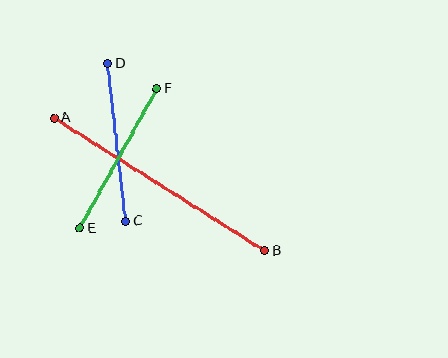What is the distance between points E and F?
The distance is approximately 159 pixels.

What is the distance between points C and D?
The distance is approximately 159 pixels.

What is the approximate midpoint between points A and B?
The midpoint is at approximately (159, 184) pixels.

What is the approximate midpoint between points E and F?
The midpoint is at approximately (119, 158) pixels.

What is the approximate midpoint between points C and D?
The midpoint is at approximately (117, 142) pixels.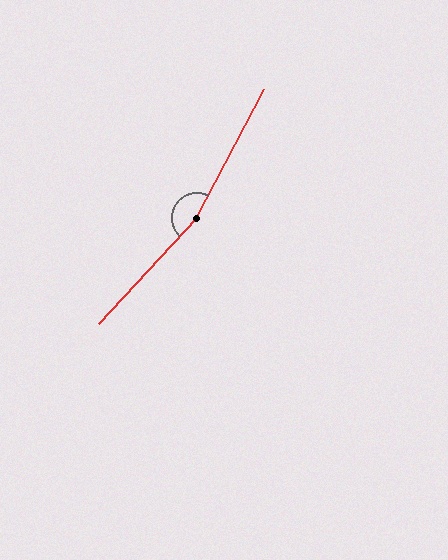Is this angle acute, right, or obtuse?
It is obtuse.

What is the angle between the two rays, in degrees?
Approximately 165 degrees.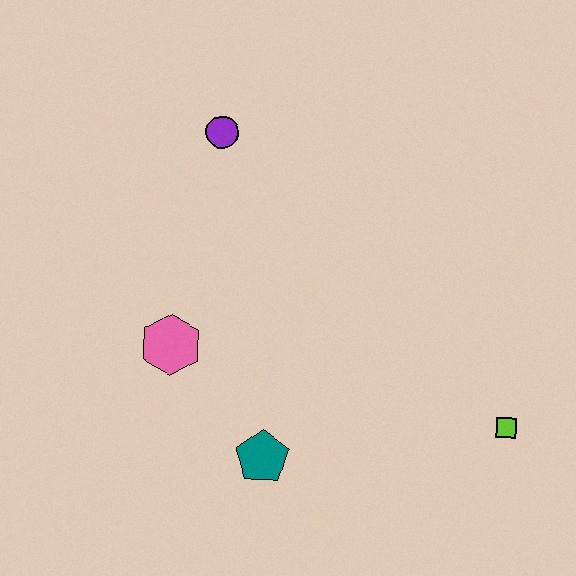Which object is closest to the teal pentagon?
The pink hexagon is closest to the teal pentagon.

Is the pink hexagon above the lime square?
Yes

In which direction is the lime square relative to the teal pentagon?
The lime square is to the right of the teal pentagon.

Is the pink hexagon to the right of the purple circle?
No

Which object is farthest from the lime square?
The purple circle is farthest from the lime square.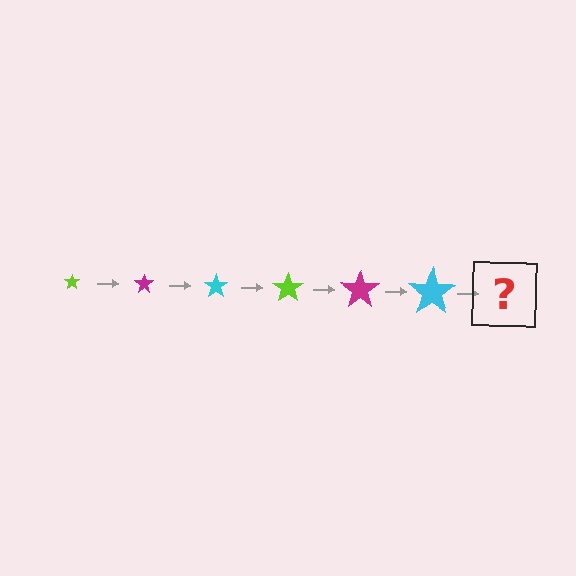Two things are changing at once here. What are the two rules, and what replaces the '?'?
The two rules are that the star grows larger each step and the color cycles through lime, magenta, and cyan. The '?' should be a lime star, larger than the previous one.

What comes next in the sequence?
The next element should be a lime star, larger than the previous one.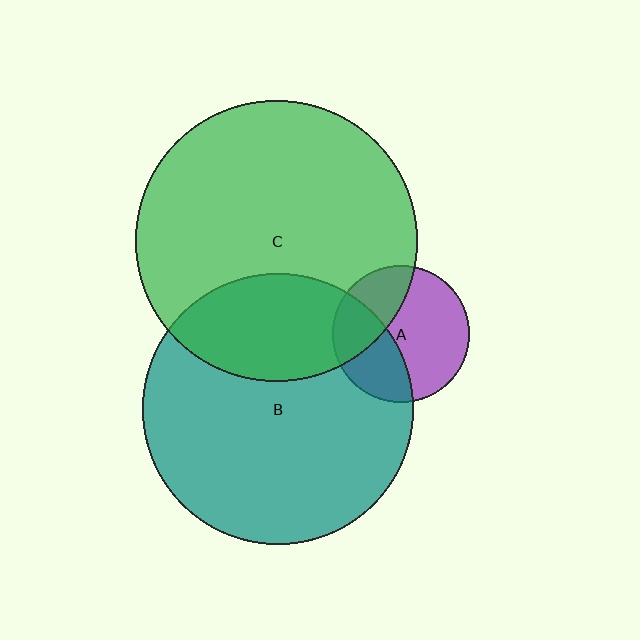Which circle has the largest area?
Circle C (green).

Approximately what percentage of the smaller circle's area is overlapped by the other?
Approximately 30%.